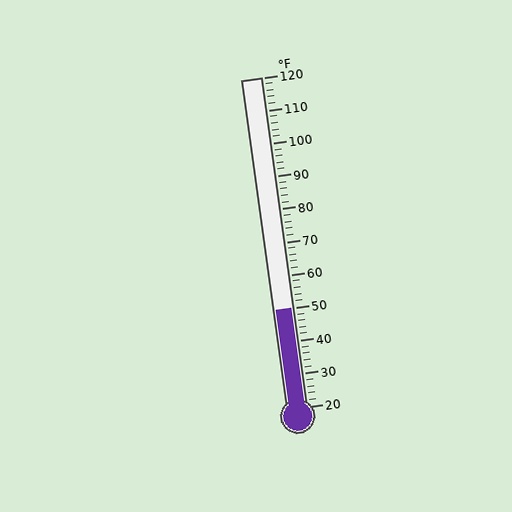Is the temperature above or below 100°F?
The temperature is below 100°F.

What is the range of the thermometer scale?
The thermometer scale ranges from 20°F to 120°F.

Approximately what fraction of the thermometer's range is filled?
The thermometer is filled to approximately 30% of its range.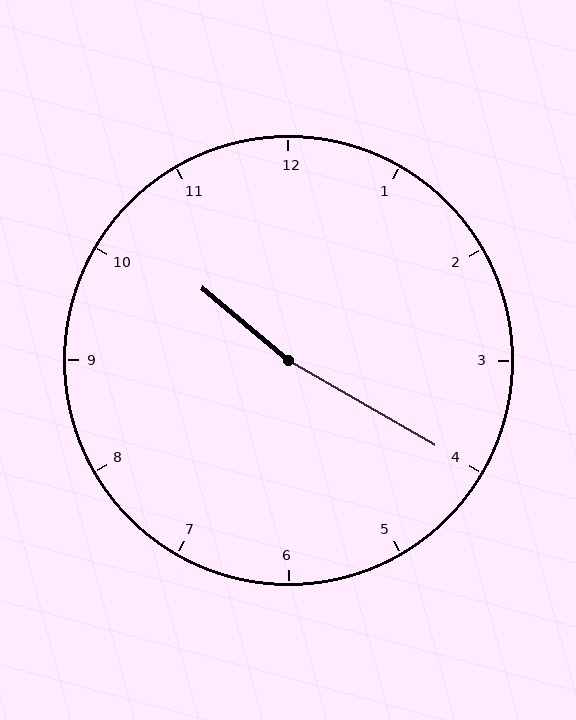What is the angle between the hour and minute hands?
Approximately 170 degrees.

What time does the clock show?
10:20.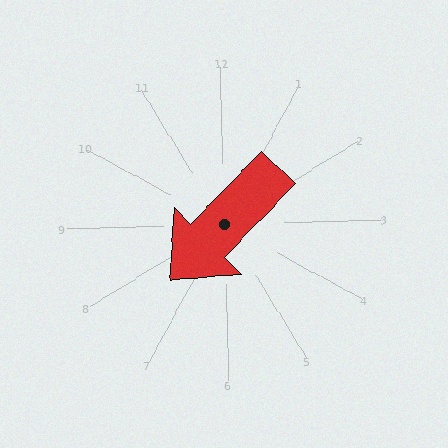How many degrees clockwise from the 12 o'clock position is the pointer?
Approximately 226 degrees.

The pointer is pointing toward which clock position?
Roughly 8 o'clock.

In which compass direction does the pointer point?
Southwest.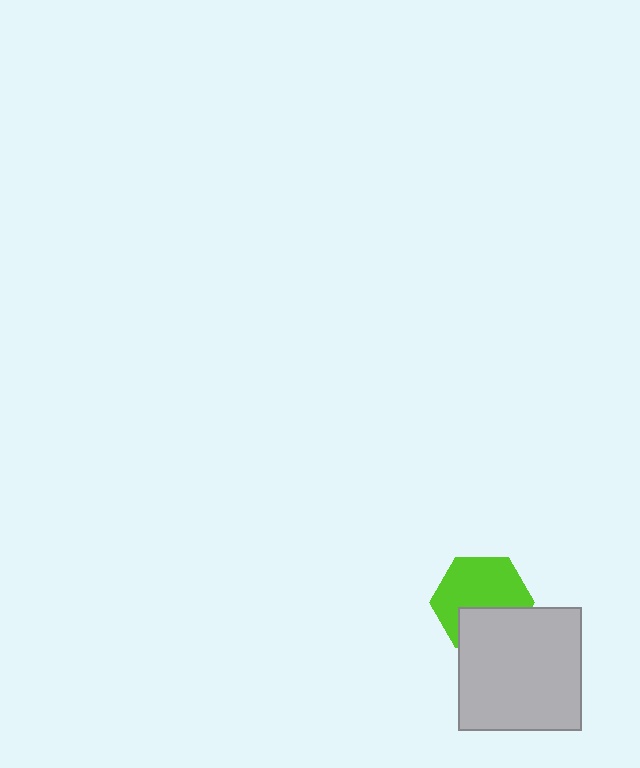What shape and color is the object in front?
The object in front is a light gray square.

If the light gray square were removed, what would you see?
You would see the complete lime hexagon.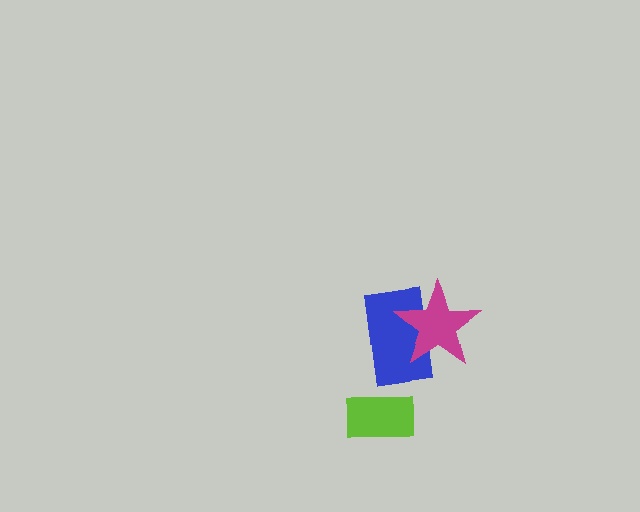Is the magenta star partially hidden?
No, no other shape covers it.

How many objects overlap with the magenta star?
1 object overlaps with the magenta star.